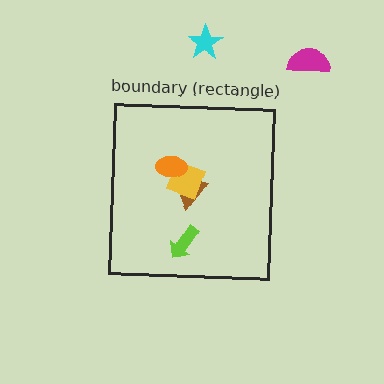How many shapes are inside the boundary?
4 inside, 2 outside.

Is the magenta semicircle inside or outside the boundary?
Outside.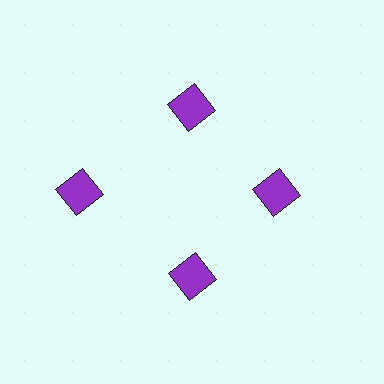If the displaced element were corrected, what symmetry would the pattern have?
It would have 4-fold rotational symmetry — the pattern would map onto itself every 90 degrees.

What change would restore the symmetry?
The symmetry would be restored by moving it inward, back onto the ring so that all 4 squares sit at equal angles and equal distance from the center.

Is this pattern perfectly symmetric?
No. The 4 purple squares are arranged in a ring, but one element near the 9 o'clock position is pushed outward from the center, breaking the 4-fold rotational symmetry.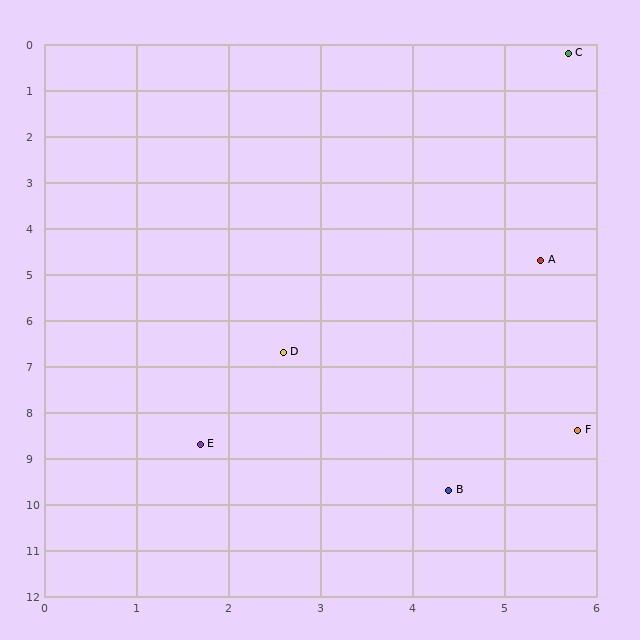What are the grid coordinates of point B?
Point B is at approximately (4.4, 9.7).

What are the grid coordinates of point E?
Point E is at approximately (1.7, 8.7).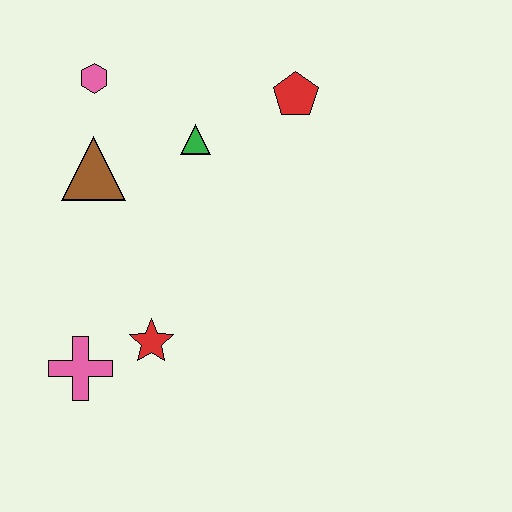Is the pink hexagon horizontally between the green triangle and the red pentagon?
No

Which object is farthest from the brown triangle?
The red pentagon is farthest from the brown triangle.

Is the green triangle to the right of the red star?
Yes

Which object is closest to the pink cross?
The red star is closest to the pink cross.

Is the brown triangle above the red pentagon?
No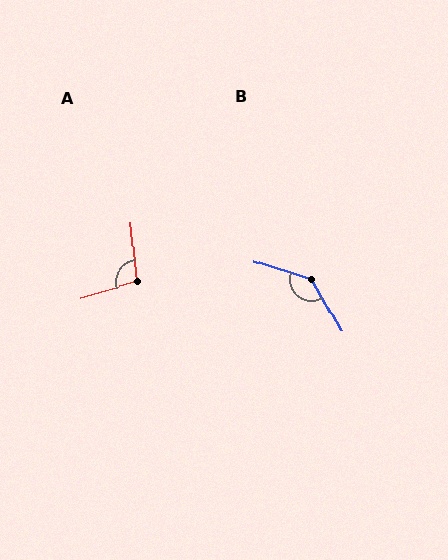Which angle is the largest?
B, at approximately 137 degrees.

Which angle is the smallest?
A, at approximately 102 degrees.